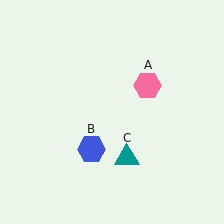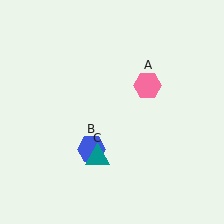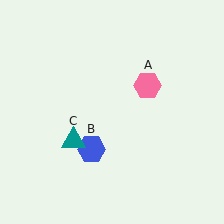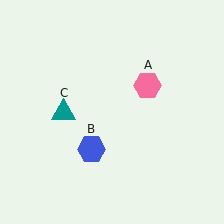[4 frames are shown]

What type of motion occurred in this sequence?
The teal triangle (object C) rotated clockwise around the center of the scene.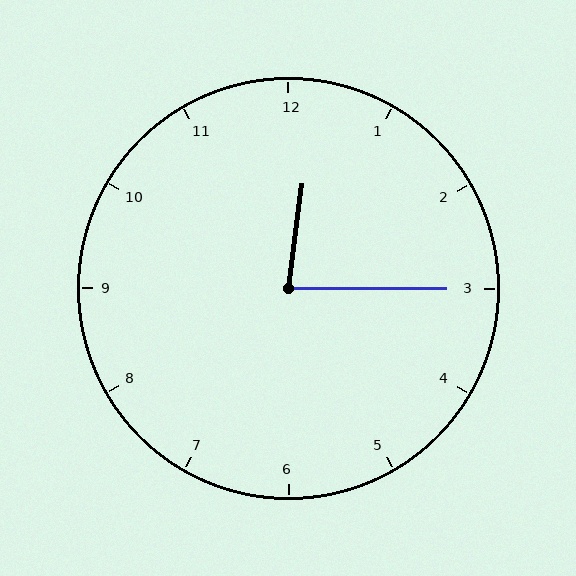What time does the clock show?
12:15.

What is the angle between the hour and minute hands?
Approximately 82 degrees.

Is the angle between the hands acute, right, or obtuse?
It is acute.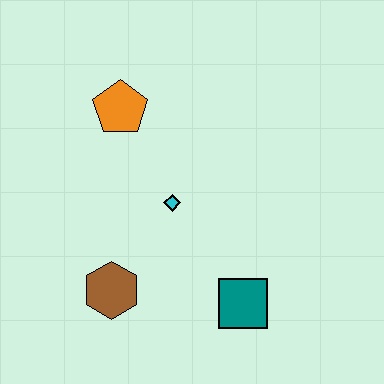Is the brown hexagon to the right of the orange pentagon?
No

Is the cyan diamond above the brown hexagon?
Yes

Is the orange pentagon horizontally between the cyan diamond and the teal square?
No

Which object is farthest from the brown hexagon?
The orange pentagon is farthest from the brown hexagon.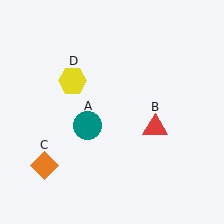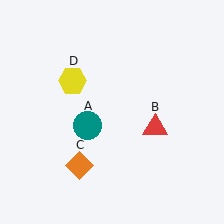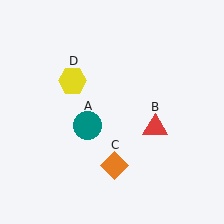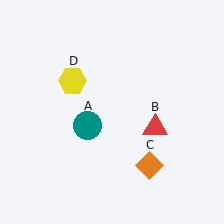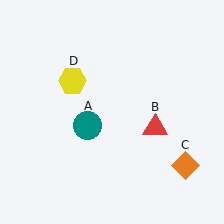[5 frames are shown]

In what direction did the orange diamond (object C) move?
The orange diamond (object C) moved right.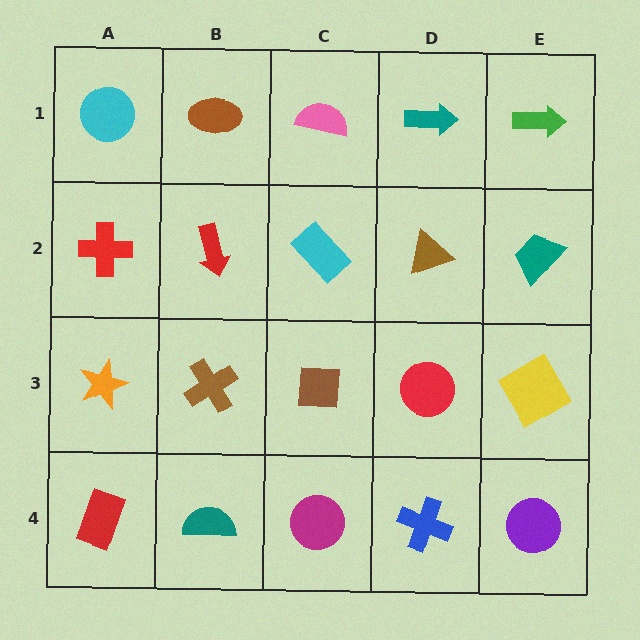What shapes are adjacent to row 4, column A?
An orange star (row 3, column A), a teal semicircle (row 4, column B).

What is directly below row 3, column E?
A purple circle.